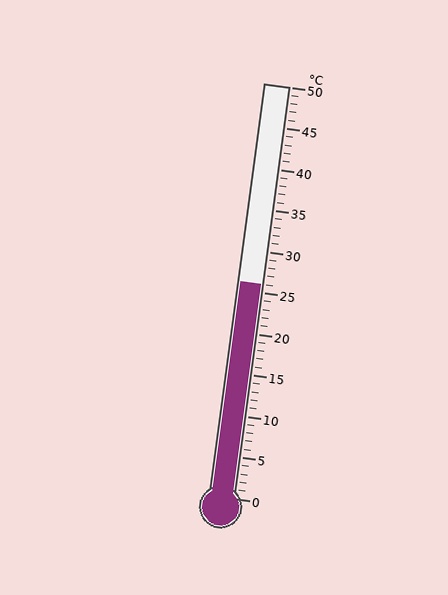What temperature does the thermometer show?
The thermometer shows approximately 26°C.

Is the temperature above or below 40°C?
The temperature is below 40°C.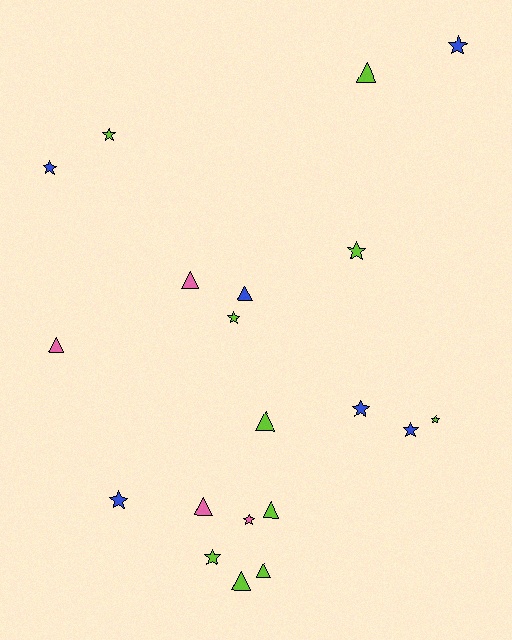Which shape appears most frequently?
Star, with 11 objects.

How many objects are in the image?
There are 20 objects.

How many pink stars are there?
There is 1 pink star.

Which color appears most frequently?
Lime, with 10 objects.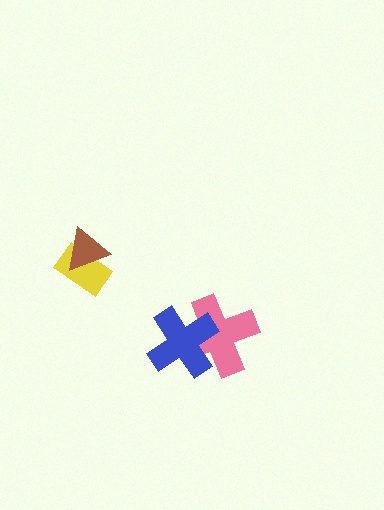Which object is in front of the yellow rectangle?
The brown triangle is in front of the yellow rectangle.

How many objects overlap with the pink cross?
1 object overlaps with the pink cross.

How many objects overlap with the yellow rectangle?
1 object overlaps with the yellow rectangle.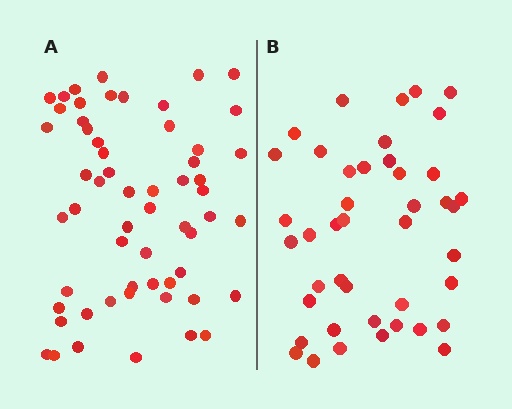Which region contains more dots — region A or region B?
Region A (the left region) has more dots.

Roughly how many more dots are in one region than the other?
Region A has approximately 15 more dots than region B.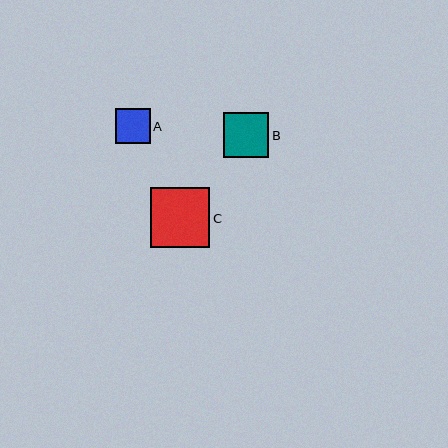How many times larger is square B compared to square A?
Square B is approximately 1.3 times the size of square A.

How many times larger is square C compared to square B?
Square C is approximately 1.3 times the size of square B.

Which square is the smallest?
Square A is the smallest with a size of approximately 35 pixels.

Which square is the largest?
Square C is the largest with a size of approximately 60 pixels.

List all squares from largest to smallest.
From largest to smallest: C, B, A.